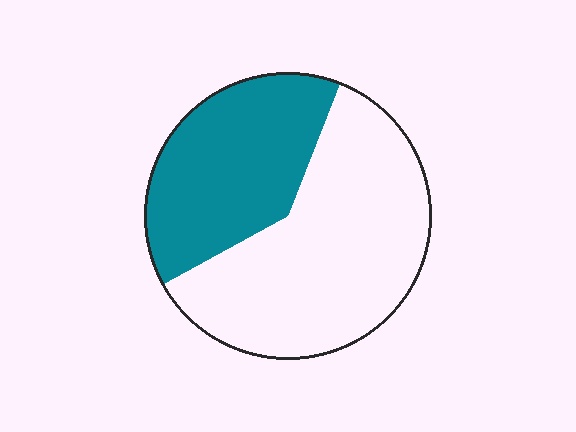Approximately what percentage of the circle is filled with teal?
Approximately 40%.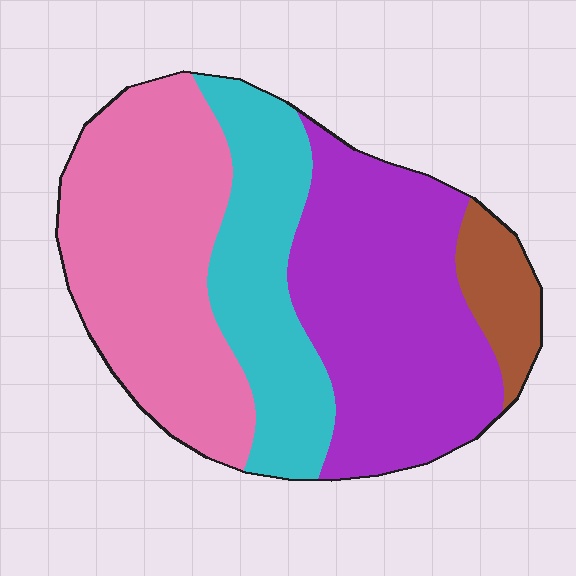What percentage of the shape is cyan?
Cyan covers roughly 20% of the shape.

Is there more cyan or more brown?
Cyan.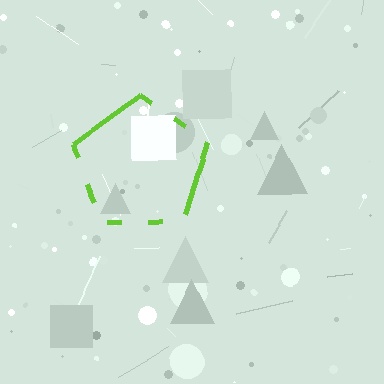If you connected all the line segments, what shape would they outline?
They would outline a pentagon.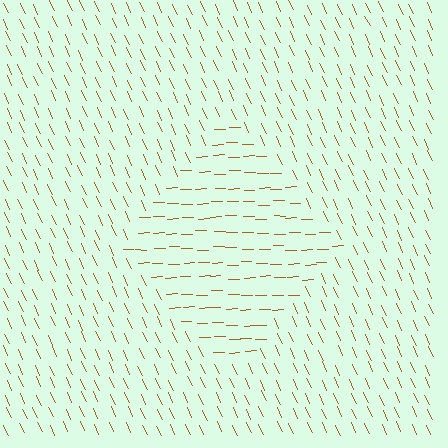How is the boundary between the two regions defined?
The boundary is defined purely by a change in line orientation (approximately 67 degrees difference). All lines are the same color and thickness.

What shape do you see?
I see a diamond.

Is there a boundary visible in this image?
Yes, there is a texture boundary formed by a change in line orientation.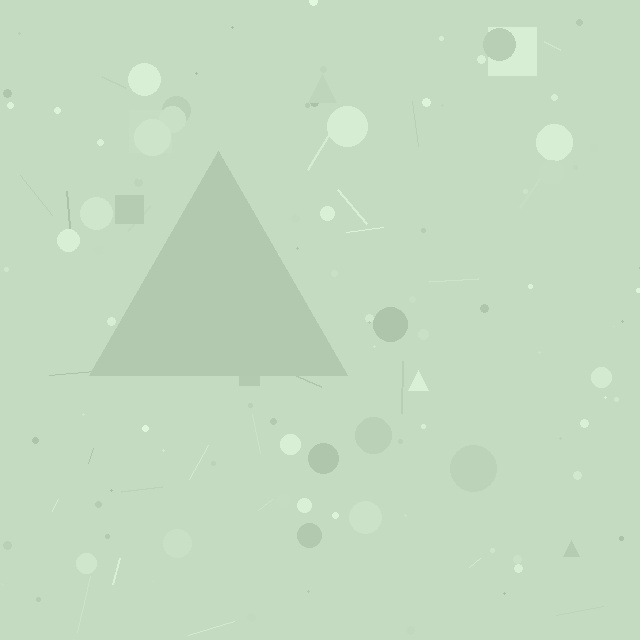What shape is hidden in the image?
A triangle is hidden in the image.